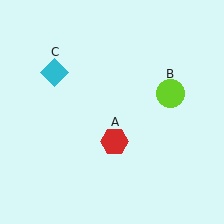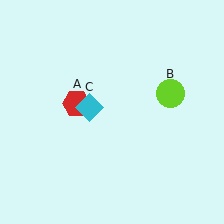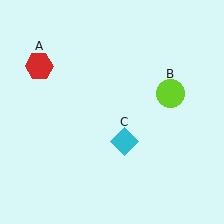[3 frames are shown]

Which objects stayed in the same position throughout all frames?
Lime circle (object B) remained stationary.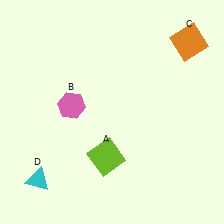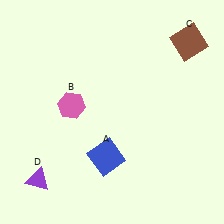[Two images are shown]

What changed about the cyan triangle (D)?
In Image 1, D is cyan. In Image 2, it changed to purple.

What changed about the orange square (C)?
In Image 1, C is orange. In Image 2, it changed to brown.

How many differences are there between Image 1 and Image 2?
There are 3 differences between the two images.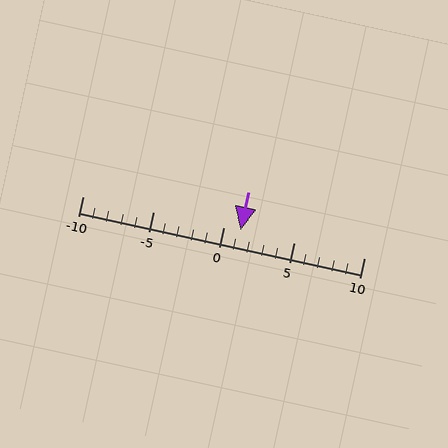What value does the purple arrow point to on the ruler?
The purple arrow points to approximately 1.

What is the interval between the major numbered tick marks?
The major tick marks are spaced 5 units apart.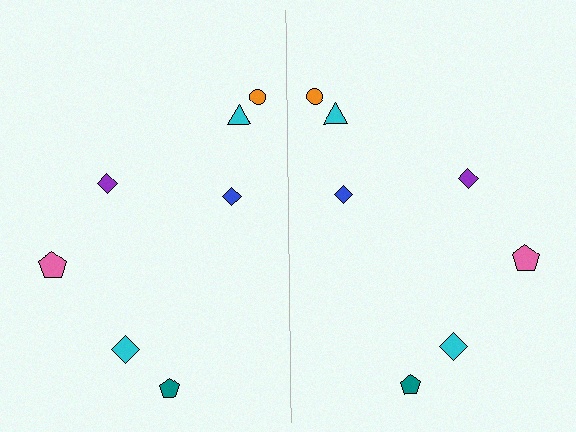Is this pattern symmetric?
Yes, this pattern has bilateral (reflection) symmetry.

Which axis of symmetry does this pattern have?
The pattern has a vertical axis of symmetry running through the center of the image.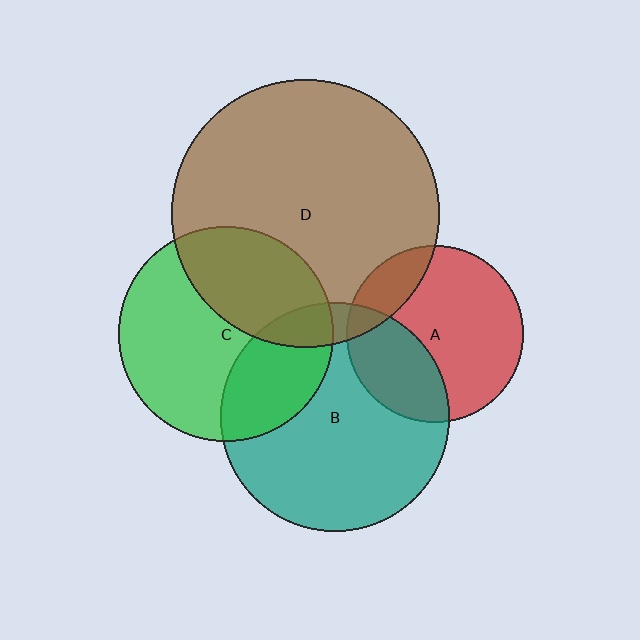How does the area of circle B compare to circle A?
Approximately 1.7 times.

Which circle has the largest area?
Circle D (brown).